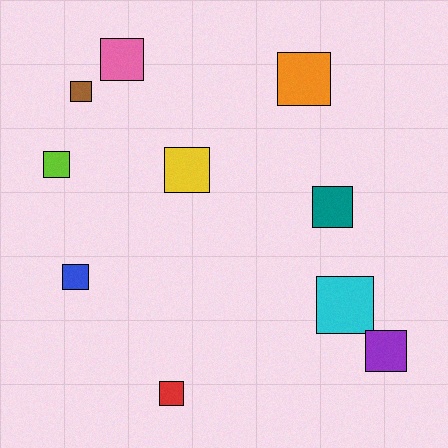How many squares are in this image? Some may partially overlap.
There are 10 squares.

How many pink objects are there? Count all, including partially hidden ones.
There is 1 pink object.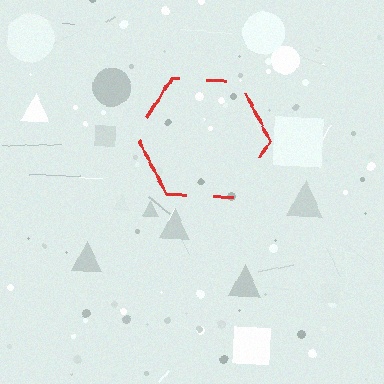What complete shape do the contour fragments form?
The contour fragments form a hexagon.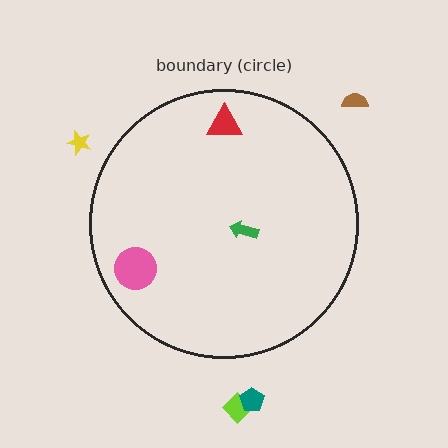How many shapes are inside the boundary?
3 inside, 4 outside.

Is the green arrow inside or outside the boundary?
Inside.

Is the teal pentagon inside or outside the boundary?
Outside.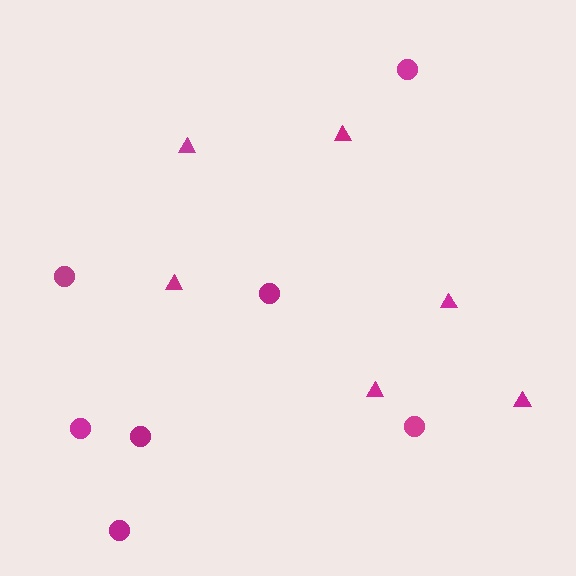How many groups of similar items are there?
There are 2 groups: one group of circles (7) and one group of triangles (6).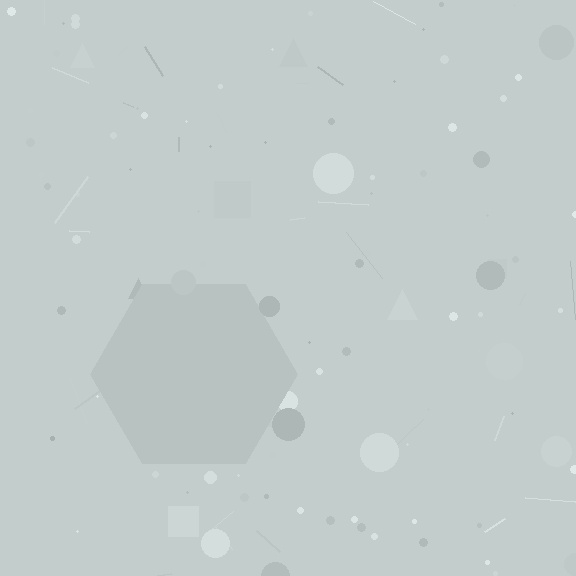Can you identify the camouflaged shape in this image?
The camouflaged shape is a hexagon.